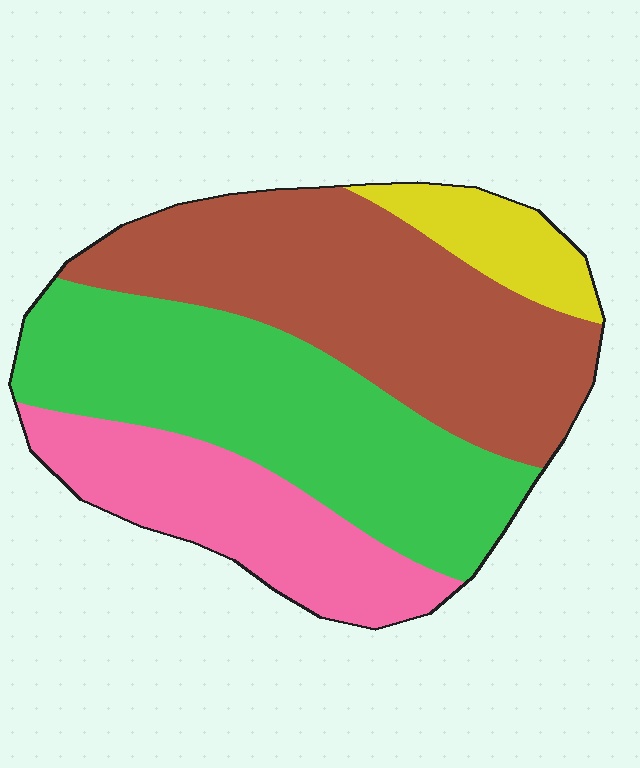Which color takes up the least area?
Yellow, at roughly 10%.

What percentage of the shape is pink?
Pink covers roughly 20% of the shape.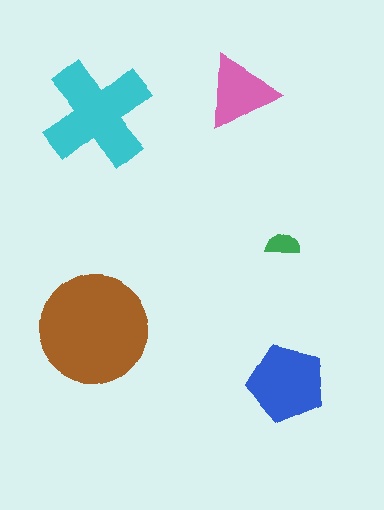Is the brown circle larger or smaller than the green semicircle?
Larger.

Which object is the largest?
The brown circle.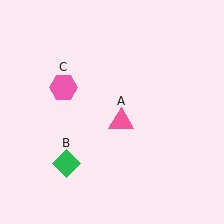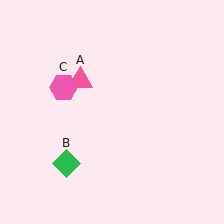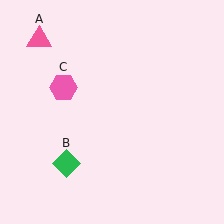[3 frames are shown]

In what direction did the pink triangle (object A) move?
The pink triangle (object A) moved up and to the left.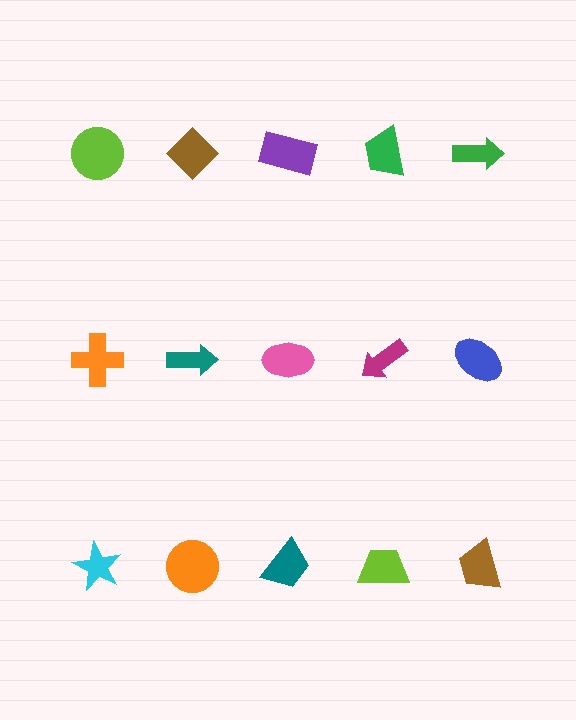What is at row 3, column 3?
A teal trapezoid.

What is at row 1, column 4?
A green trapezoid.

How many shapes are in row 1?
5 shapes.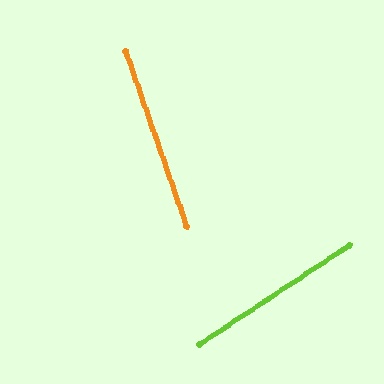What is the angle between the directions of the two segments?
Approximately 76 degrees.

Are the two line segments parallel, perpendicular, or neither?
Neither parallel nor perpendicular — they differ by about 76°.